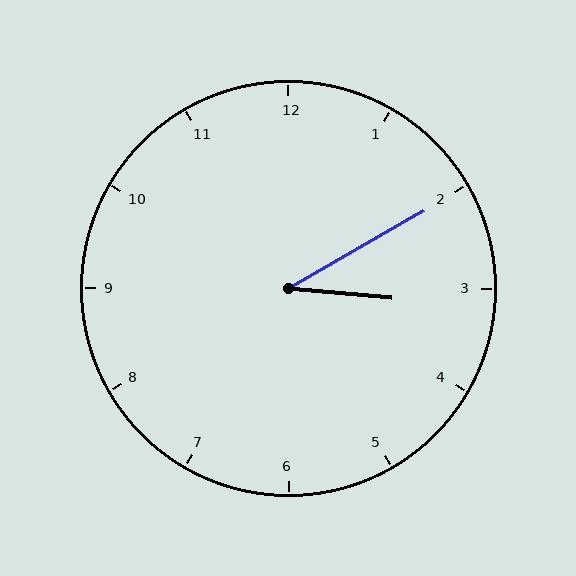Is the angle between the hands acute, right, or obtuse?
It is acute.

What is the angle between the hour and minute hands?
Approximately 35 degrees.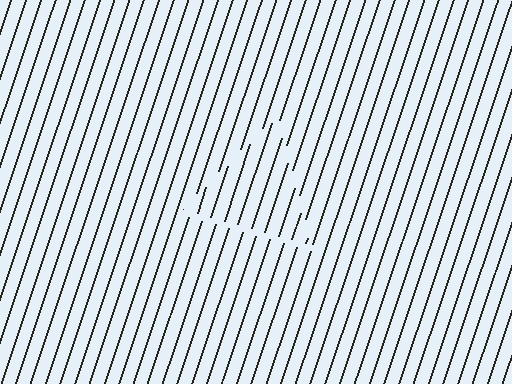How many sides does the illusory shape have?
3 sides — the line-ends trace a triangle.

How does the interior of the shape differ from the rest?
The interior of the shape contains the same grating, shifted by half a period — the contour is defined by the phase discontinuity where line-ends from the inner and outer gratings abut.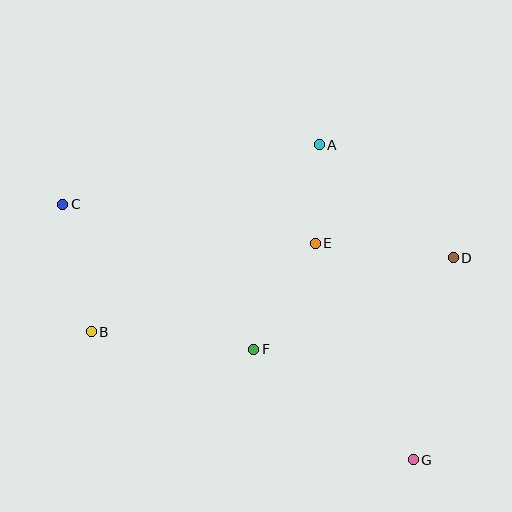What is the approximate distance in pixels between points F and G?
The distance between F and G is approximately 194 pixels.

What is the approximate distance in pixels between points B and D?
The distance between B and D is approximately 369 pixels.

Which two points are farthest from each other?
Points C and G are farthest from each other.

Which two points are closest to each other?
Points A and E are closest to each other.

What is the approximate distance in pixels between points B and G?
The distance between B and G is approximately 346 pixels.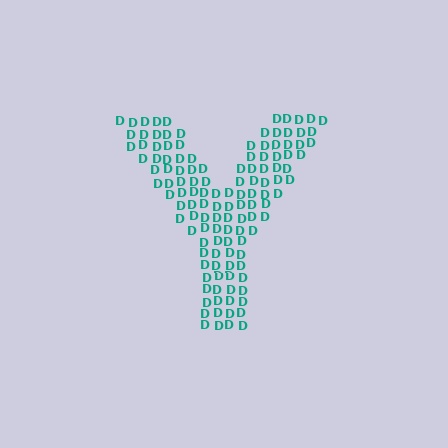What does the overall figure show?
The overall figure shows the letter Y.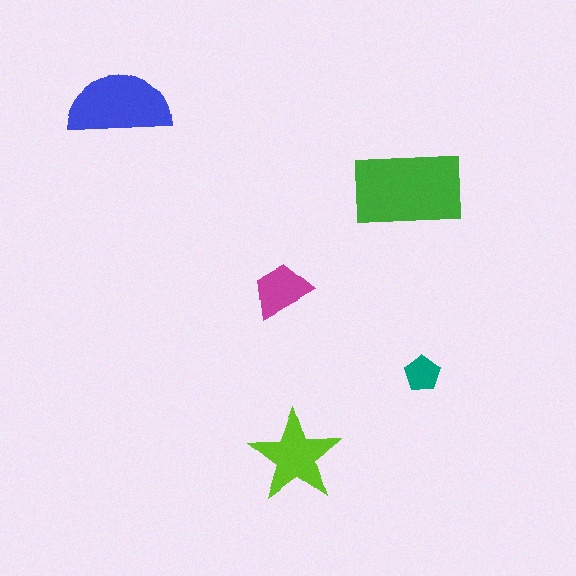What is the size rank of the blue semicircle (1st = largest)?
2nd.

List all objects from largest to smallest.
The green rectangle, the blue semicircle, the lime star, the magenta trapezoid, the teal pentagon.